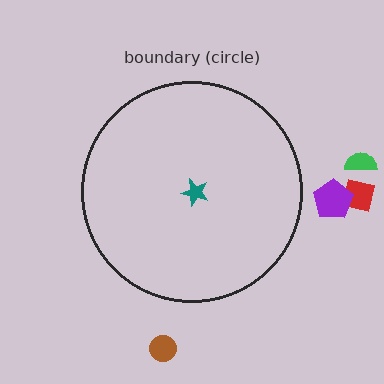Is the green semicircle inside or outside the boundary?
Outside.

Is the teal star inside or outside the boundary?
Inside.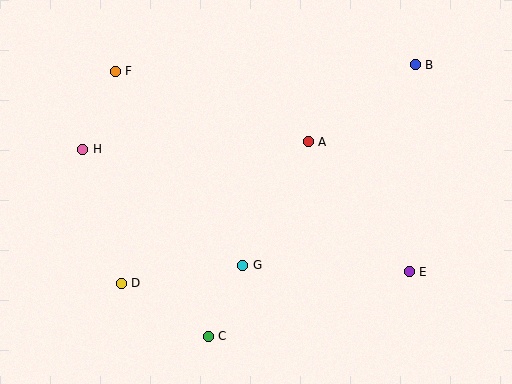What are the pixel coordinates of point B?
Point B is at (415, 65).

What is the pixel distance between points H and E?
The distance between H and E is 349 pixels.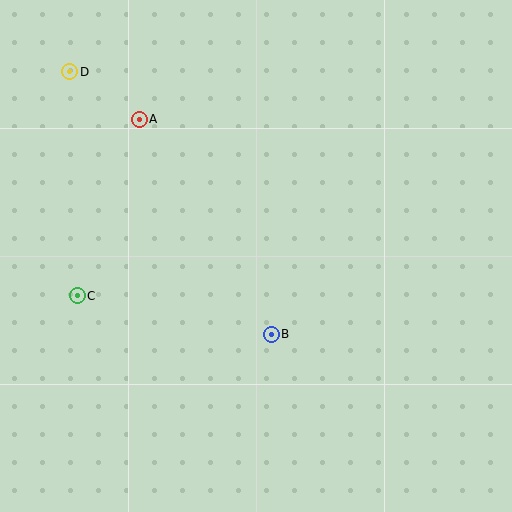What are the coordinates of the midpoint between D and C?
The midpoint between D and C is at (73, 184).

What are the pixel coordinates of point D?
Point D is at (70, 72).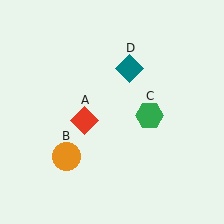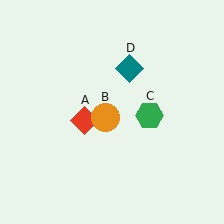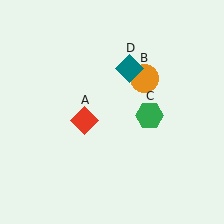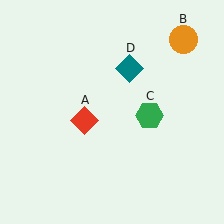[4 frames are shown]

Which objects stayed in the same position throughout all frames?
Red diamond (object A) and green hexagon (object C) and teal diamond (object D) remained stationary.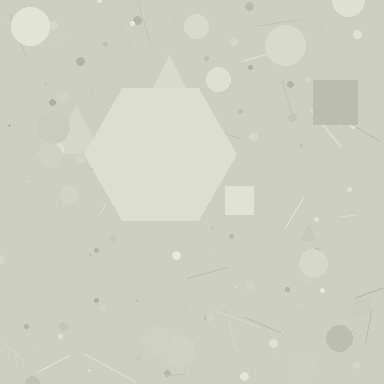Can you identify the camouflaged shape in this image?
The camouflaged shape is a hexagon.